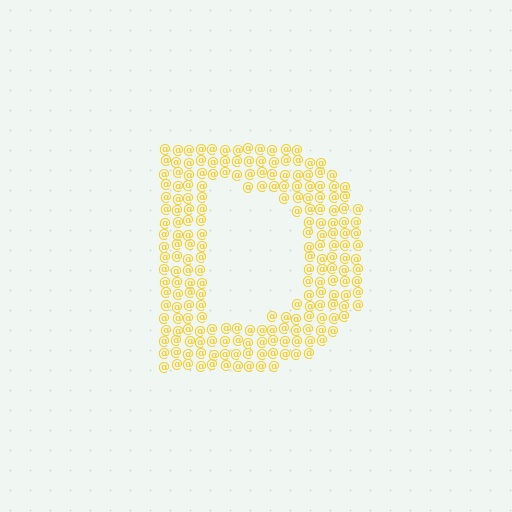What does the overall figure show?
The overall figure shows the letter D.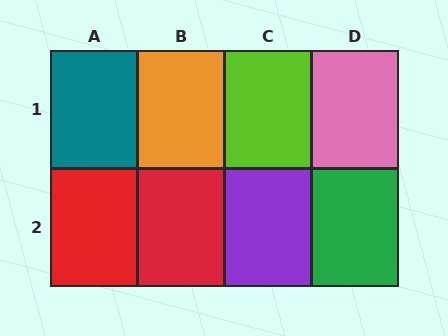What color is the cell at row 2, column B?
Red.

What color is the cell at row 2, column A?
Red.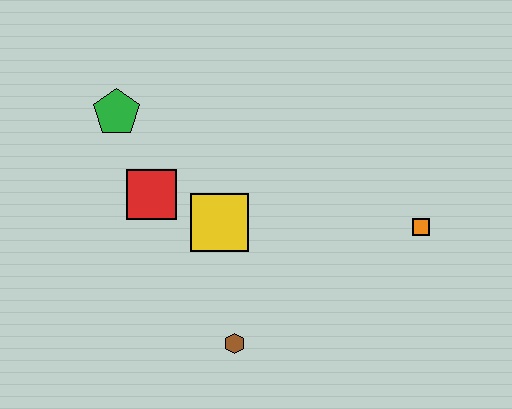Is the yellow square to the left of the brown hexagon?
Yes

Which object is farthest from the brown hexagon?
The green pentagon is farthest from the brown hexagon.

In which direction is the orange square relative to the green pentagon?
The orange square is to the right of the green pentagon.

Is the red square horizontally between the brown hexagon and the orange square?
No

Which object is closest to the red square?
The yellow square is closest to the red square.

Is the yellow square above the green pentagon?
No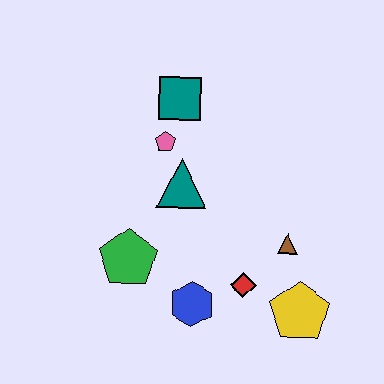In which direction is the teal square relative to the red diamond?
The teal square is above the red diamond.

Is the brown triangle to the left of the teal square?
No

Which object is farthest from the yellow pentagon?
The teal square is farthest from the yellow pentagon.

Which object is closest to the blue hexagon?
The red diamond is closest to the blue hexagon.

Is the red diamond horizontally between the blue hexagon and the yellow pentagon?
Yes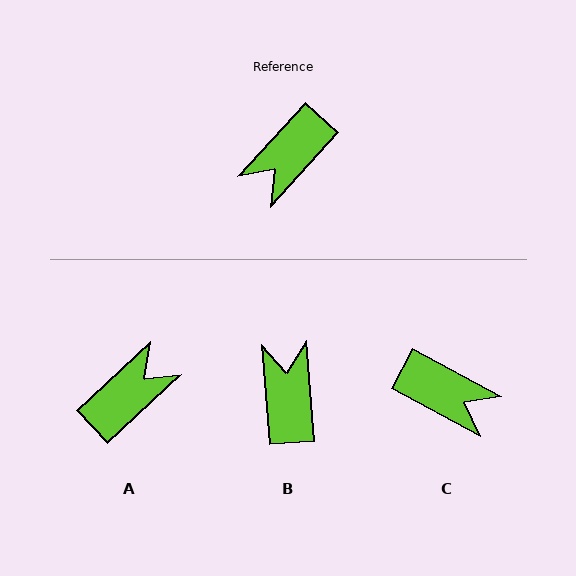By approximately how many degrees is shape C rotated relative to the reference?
Approximately 104 degrees counter-clockwise.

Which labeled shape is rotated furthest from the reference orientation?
A, about 175 degrees away.